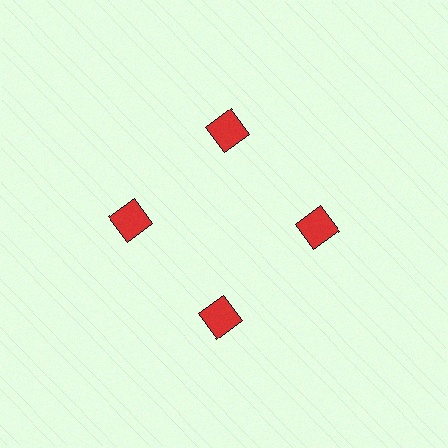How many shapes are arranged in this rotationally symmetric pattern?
There are 4 shapes, arranged in 4 groups of 1.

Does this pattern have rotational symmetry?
Yes, this pattern has 4-fold rotational symmetry. It looks the same after rotating 90 degrees around the center.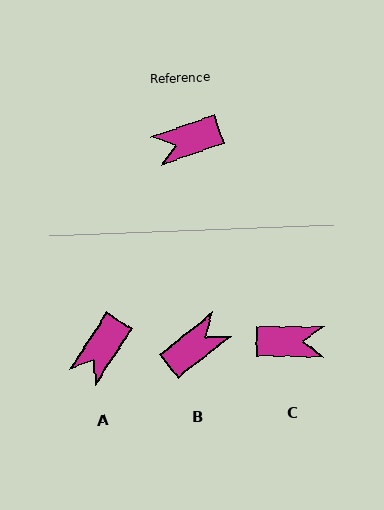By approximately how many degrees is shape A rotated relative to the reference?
Approximately 38 degrees counter-clockwise.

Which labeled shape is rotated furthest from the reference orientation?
B, about 161 degrees away.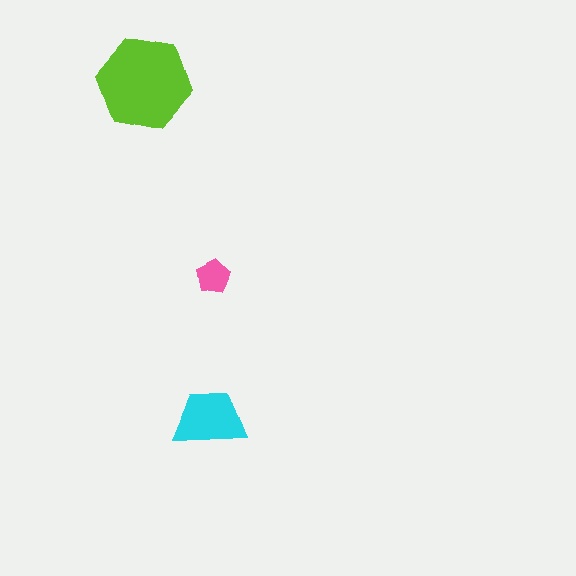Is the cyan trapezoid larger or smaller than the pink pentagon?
Larger.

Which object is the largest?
The lime hexagon.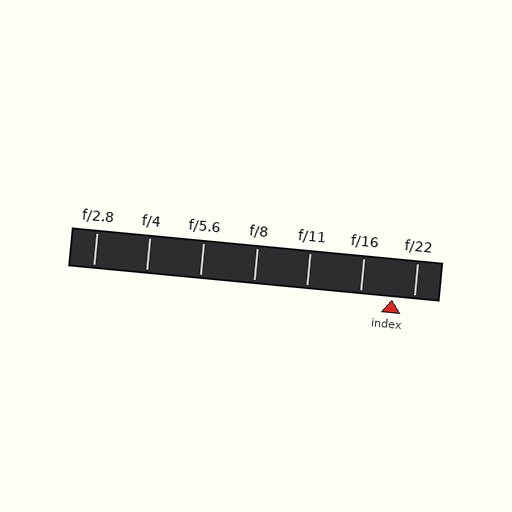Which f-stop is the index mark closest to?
The index mark is closest to f/22.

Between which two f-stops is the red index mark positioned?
The index mark is between f/16 and f/22.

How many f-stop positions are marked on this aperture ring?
There are 7 f-stop positions marked.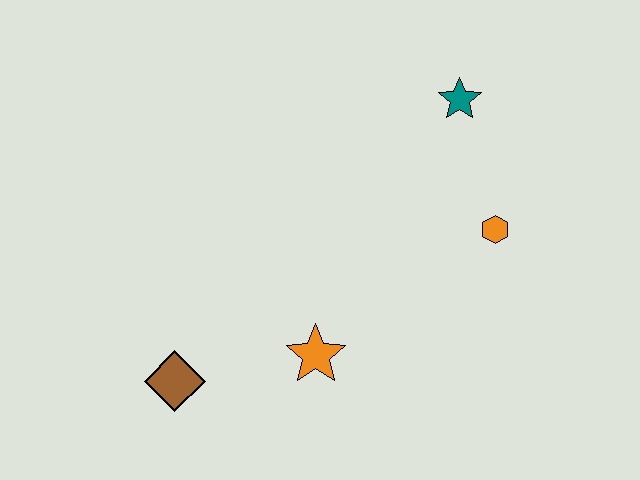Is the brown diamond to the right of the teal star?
No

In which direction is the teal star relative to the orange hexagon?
The teal star is above the orange hexagon.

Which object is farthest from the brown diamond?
The teal star is farthest from the brown diamond.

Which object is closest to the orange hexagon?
The teal star is closest to the orange hexagon.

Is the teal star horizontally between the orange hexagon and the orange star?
Yes